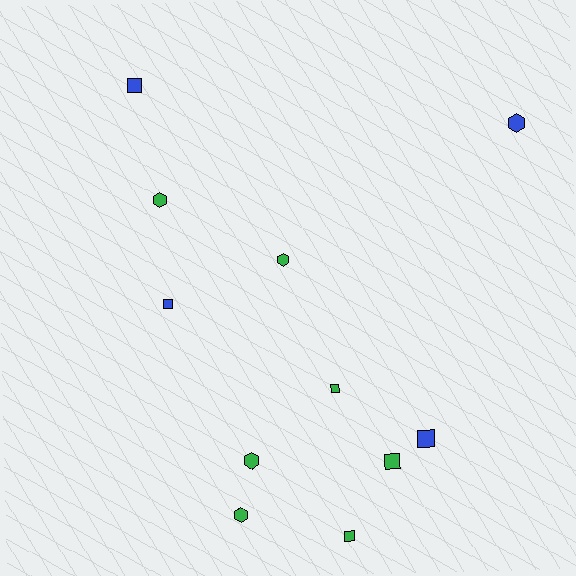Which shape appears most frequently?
Square, with 6 objects.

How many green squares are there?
There are 3 green squares.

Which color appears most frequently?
Green, with 7 objects.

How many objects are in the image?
There are 11 objects.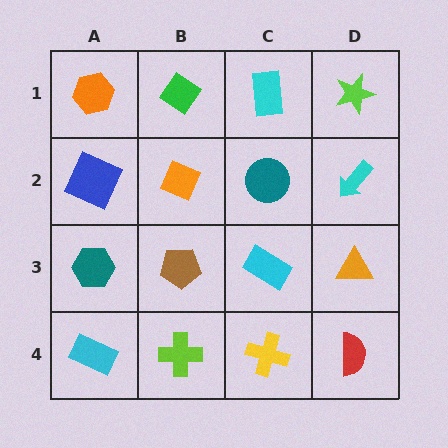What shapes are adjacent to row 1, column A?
A blue square (row 2, column A), a green diamond (row 1, column B).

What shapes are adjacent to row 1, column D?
A cyan arrow (row 2, column D), a cyan rectangle (row 1, column C).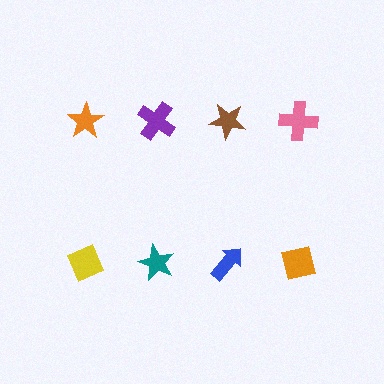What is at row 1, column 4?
A pink cross.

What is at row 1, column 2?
A purple cross.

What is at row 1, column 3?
A brown star.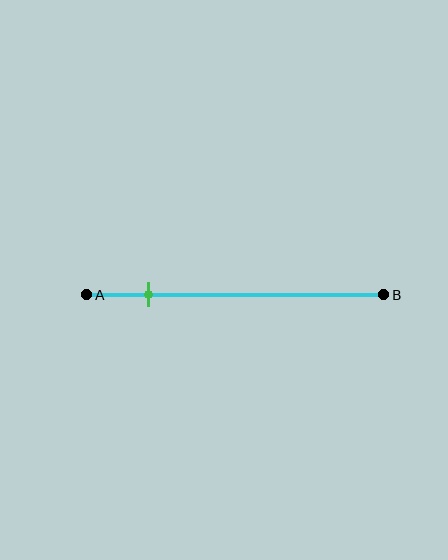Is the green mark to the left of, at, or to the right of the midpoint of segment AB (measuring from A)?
The green mark is to the left of the midpoint of segment AB.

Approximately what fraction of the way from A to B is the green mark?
The green mark is approximately 20% of the way from A to B.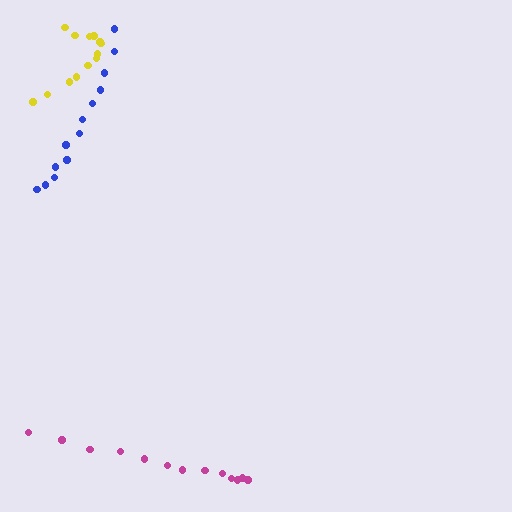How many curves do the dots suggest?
There are 3 distinct paths.